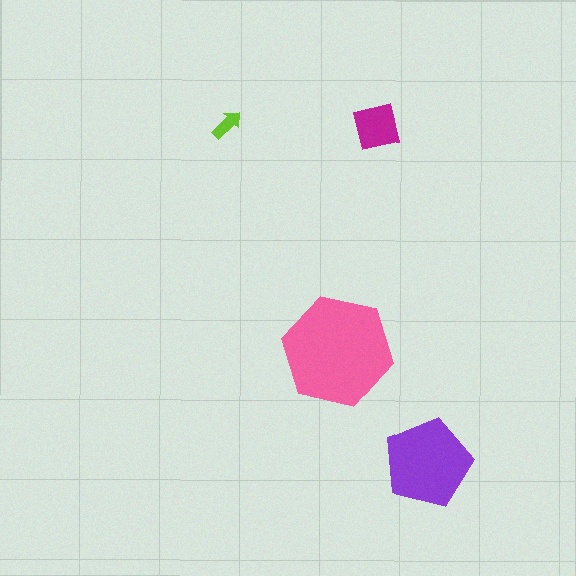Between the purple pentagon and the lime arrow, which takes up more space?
The purple pentagon.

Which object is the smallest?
The lime arrow.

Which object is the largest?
The pink hexagon.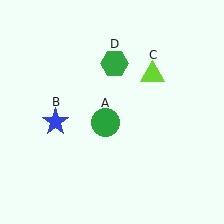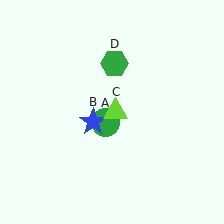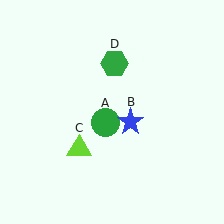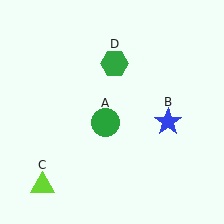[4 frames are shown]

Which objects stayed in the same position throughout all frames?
Green circle (object A) and green hexagon (object D) remained stationary.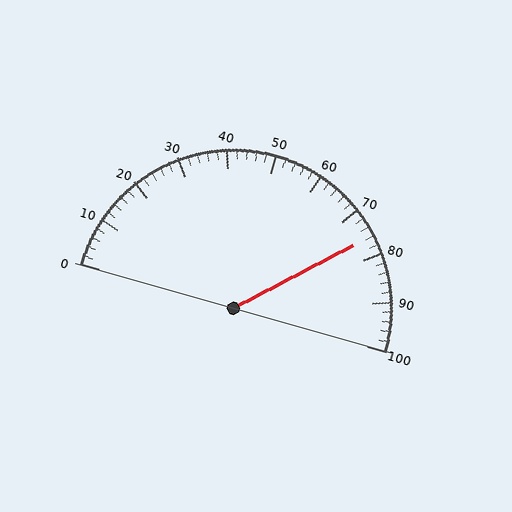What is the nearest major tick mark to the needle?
The nearest major tick mark is 80.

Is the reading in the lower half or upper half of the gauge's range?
The reading is in the upper half of the range (0 to 100).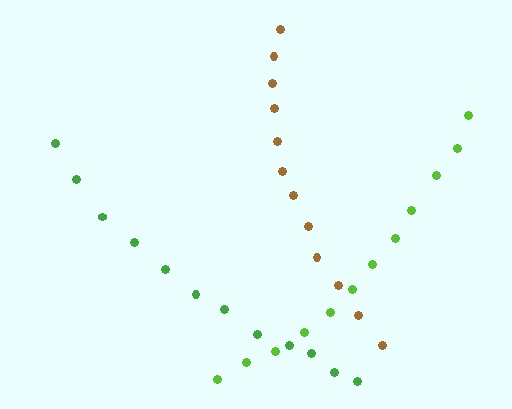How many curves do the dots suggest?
There are 3 distinct paths.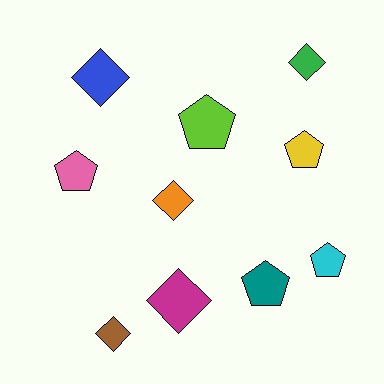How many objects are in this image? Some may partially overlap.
There are 10 objects.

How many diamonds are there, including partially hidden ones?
There are 5 diamonds.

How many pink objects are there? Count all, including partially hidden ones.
There is 1 pink object.